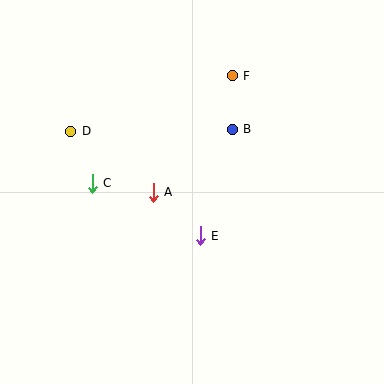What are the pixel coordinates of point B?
Point B is at (232, 129).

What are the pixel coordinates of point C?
Point C is at (92, 183).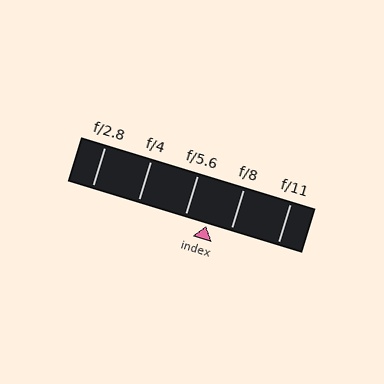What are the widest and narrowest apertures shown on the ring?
The widest aperture shown is f/2.8 and the narrowest is f/11.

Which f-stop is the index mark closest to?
The index mark is closest to f/5.6.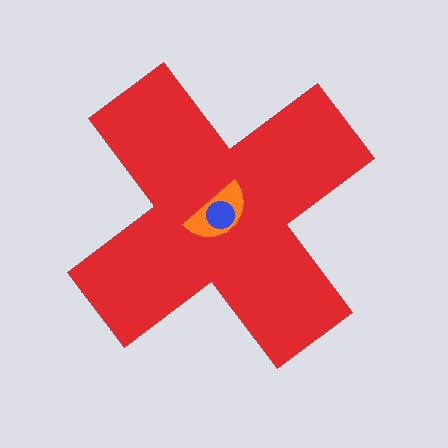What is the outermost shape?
The red cross.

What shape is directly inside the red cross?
The orange semicircle.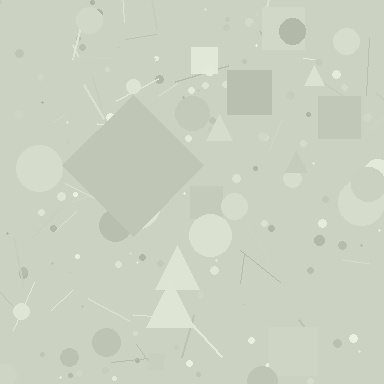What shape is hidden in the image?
A diamond is hidden in the image.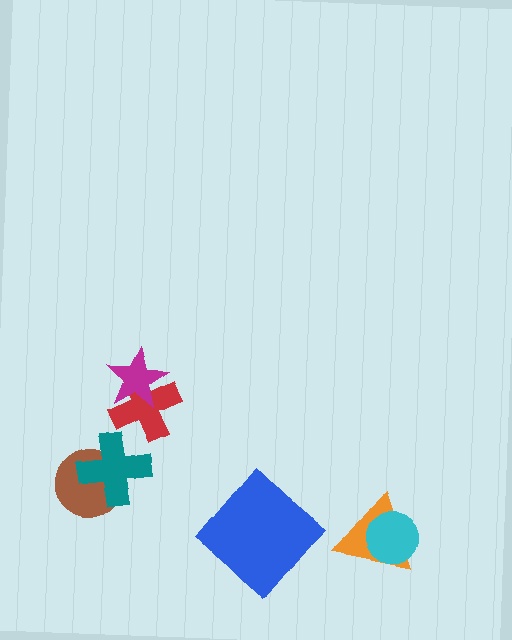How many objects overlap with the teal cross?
1 object overlaps with the teal cross.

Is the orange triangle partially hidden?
Yes, it is partially covered by another shape.